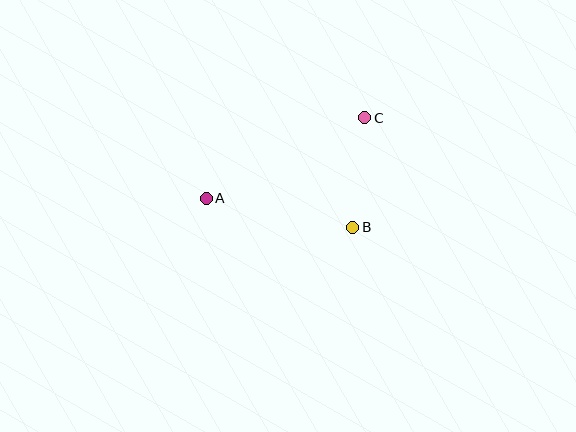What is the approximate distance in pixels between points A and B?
The distance between A and B is approximately 149 pixels.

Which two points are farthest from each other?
Points A and C are farthest from each other.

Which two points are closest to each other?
Points B and C are closest to each other.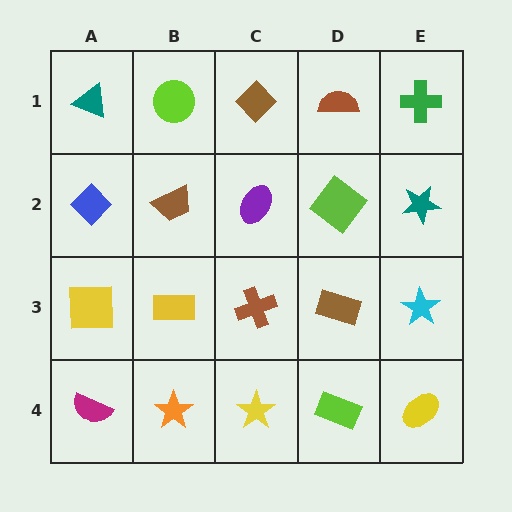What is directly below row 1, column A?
A blue diamond.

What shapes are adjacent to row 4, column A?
A yellow square (row 3, column A), an orange star (row 4, column B).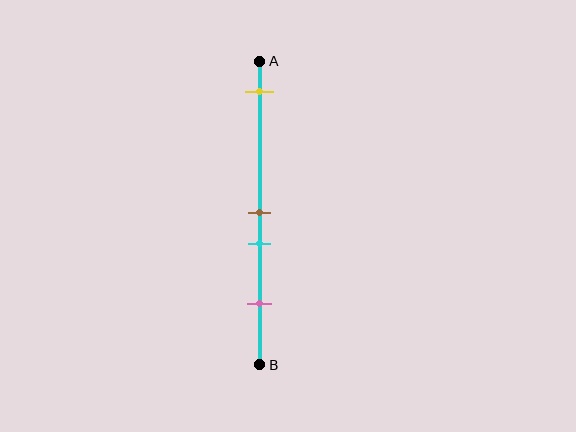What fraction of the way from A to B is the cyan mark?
The cyan mark is approximately 60% (0.6) of the way from A to B.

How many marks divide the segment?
There are 4 marks dividing the segment.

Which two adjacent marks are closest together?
The brown and cyan marks are the closest adjacent pair.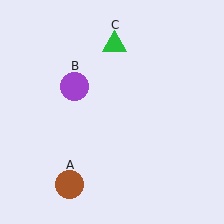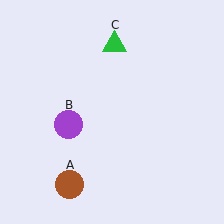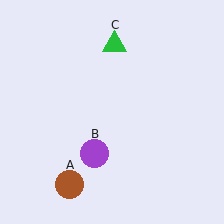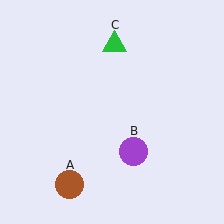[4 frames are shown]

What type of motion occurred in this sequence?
The purple circle (object B) rotated counterclockwise around the center of the scene.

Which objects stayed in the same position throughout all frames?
Brown circle (object A) and green triangle (object C) remained stationary.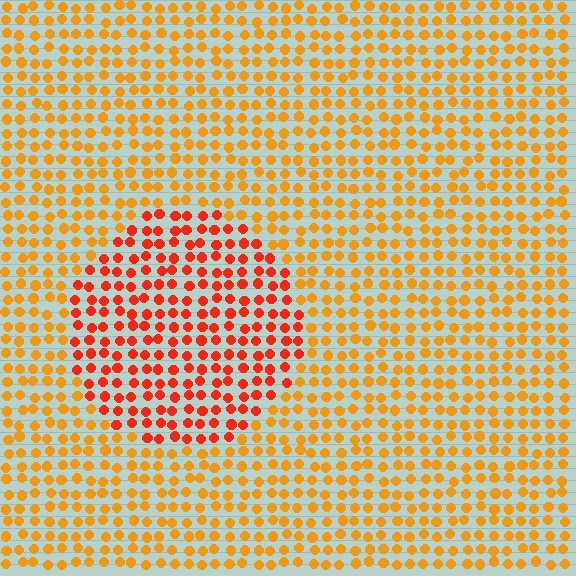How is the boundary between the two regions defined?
The boundary is defined purely by a slight shift in hue (about 31 degrees). Spacing, size, and orientation are identical on both sides.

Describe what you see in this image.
The image is filled with small orange elements in a uniform arrangement. A circle-shaped region is visible where the elements are tinted to a slightly different hue, forming a subtle color boundary.